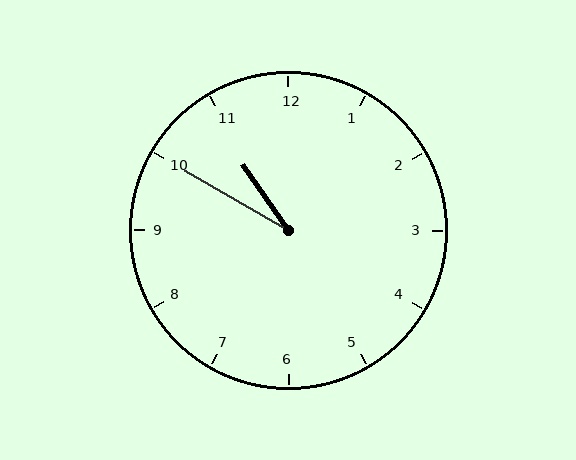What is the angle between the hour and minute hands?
Approximately 25 degrees.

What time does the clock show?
10:50.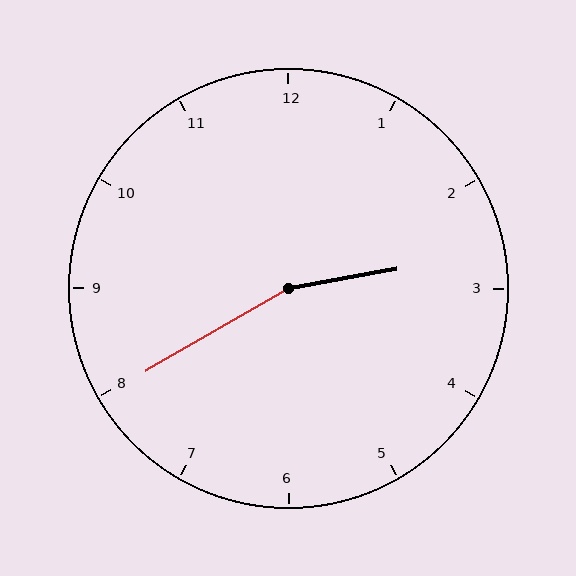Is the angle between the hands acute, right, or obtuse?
It is obtuse.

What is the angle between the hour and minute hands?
Approximately 160 degrees.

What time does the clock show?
2:40.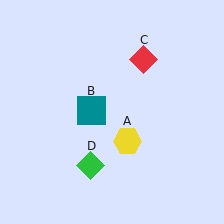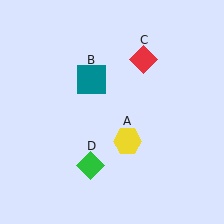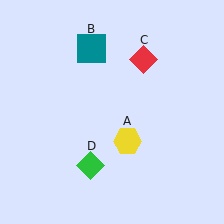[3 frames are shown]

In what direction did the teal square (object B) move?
The teal square (object B) moved up.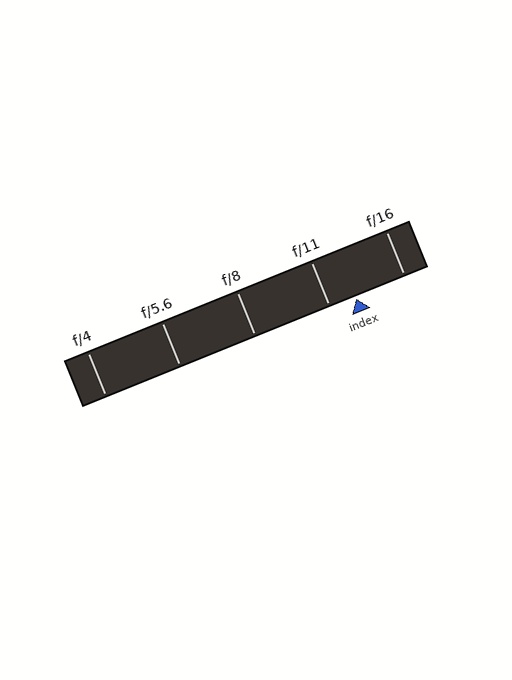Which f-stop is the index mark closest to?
The index mark is closest to f/11.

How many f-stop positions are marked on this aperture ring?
There are 5 f-stop positions marked.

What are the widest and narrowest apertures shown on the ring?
The widest aperture shown is f/4 and the narrowest is f/16.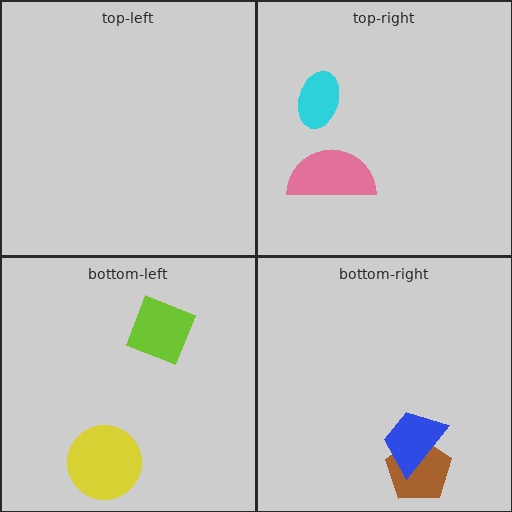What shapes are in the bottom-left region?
The yellow circle, the lime square.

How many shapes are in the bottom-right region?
2.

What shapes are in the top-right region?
The pink semicircle, the cyan ellipse.